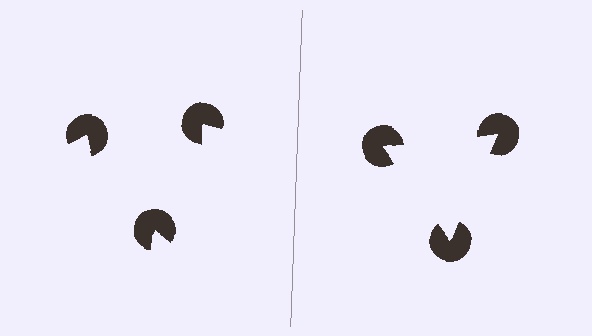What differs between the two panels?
The pac-man discs are positioned identically on both sides; only the wedge orientations differ. On the right they align to a triangle; on the left they are misaligned.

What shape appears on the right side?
An illusory triangle.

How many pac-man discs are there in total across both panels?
6 — 3 on each side.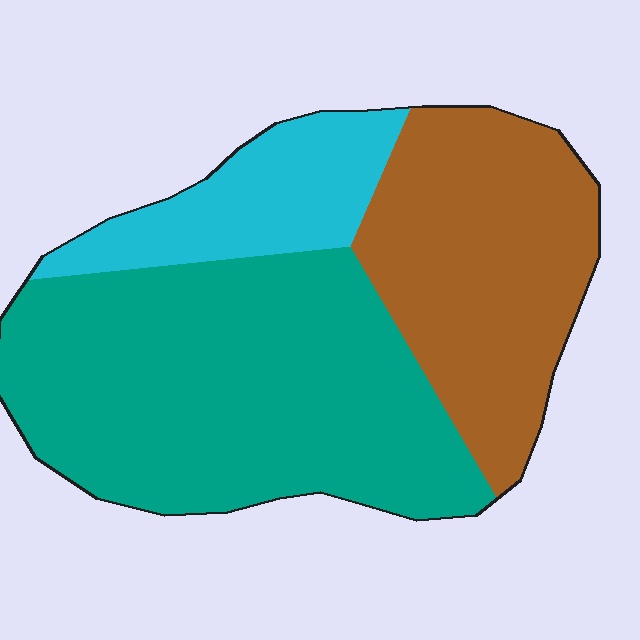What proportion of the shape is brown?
Brown takes up about one third (1/3) of the shape.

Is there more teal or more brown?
Teal.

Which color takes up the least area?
Cyan, at roughly 15%.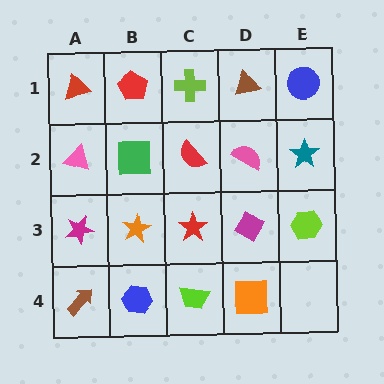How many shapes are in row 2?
5 shapes.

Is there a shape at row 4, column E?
No, that cell is empty.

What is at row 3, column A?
A magenta star.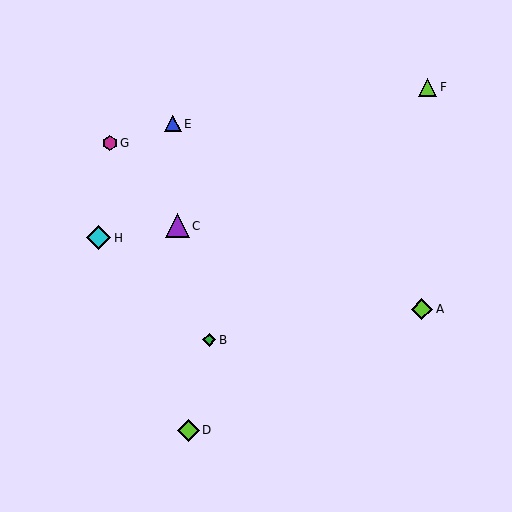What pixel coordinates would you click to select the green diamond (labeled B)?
Click at (209, 340) to select the green diamond B.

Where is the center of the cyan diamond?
The center of the cyan diamond is at (99, 238).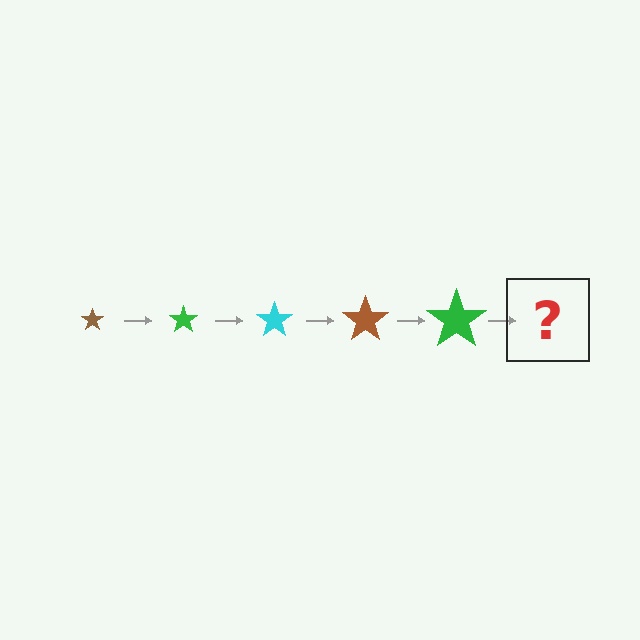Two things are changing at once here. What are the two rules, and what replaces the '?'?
The two rules are that the star grows larger each step and the color cycles through brown, green, and cyan. The '?' should be a cyan star, larger than the previous one.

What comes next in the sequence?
The next element should be a cyan star, larger than the previous one.